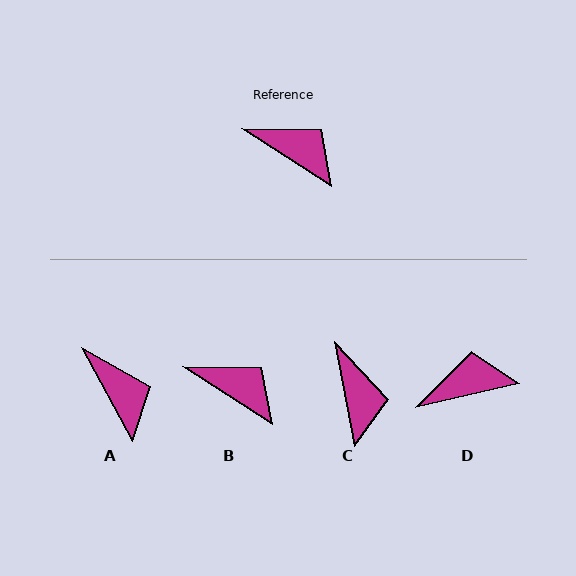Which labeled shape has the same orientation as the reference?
B.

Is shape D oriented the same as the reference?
No, it is off by about 45 degrees.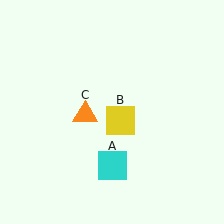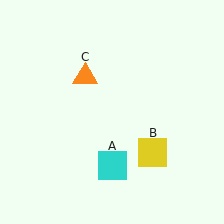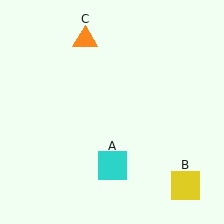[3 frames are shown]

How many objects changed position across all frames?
2 objects changed position: yellow square (object B), orange triangle (object C).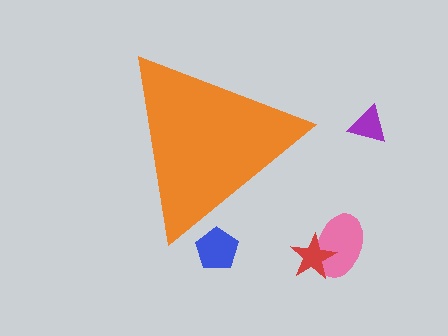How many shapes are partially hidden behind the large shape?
1 shape is partially hidden.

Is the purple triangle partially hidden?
No, the purple triangle is fully visible.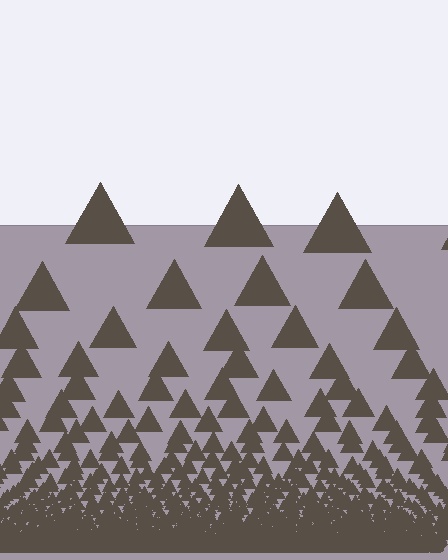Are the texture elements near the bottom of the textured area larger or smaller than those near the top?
Smaller. The gradient is inverted — elements near the bottom are smaller and denser.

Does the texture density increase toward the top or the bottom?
Density increases toward the bottom.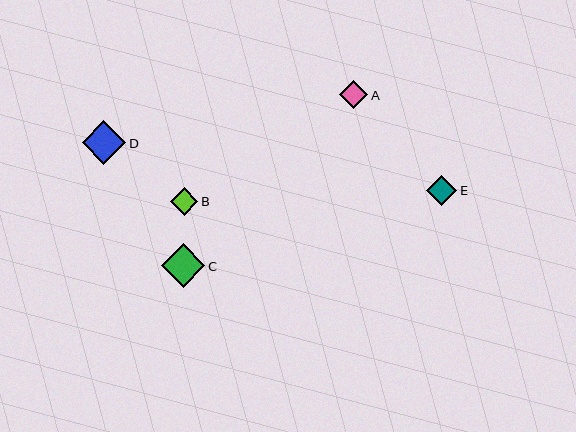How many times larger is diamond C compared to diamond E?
Diamond C is approximately 1.5 times the size of diamond E.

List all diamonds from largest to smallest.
From largest to smallest: C, D, E, A, B.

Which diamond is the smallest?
Diamond B is the smallest with a size of approximately 27 pixels.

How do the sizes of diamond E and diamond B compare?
Diamond E and diamond B are approximately the same size.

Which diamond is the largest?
Diamond C is the largest with a size of approximately 44 pixels.